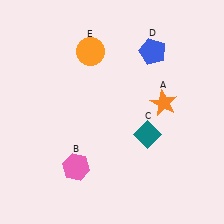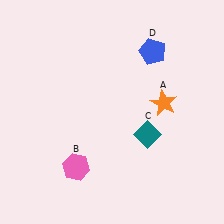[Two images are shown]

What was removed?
The orange circle (E) was removed in Image 2.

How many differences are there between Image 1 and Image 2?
There is 1 difference between the two images.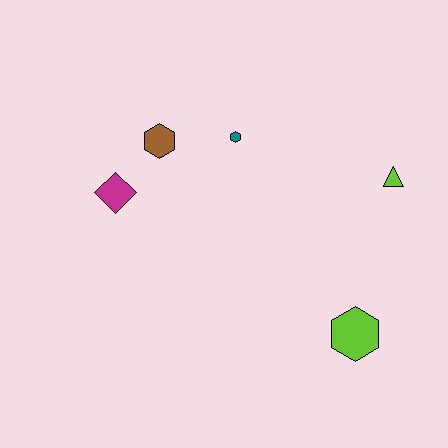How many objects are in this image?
There are 5 objects.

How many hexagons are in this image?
There are 3 hexagons.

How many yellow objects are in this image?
There are no yellow objects.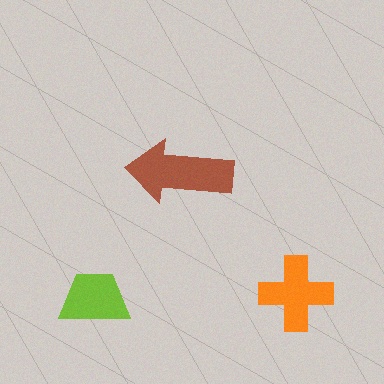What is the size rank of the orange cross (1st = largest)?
2nd.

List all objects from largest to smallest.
The brown arrow, the orange cross, the lime trapezoid.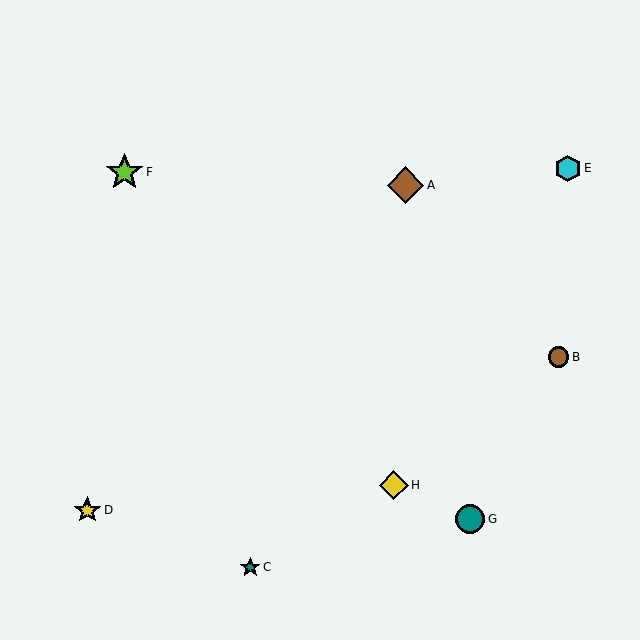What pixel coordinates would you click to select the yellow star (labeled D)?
Click at (87, 510) to select the yellow star D.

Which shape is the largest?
The lime star (labeled F) is the largest.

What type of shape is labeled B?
Shape B is a brown circle.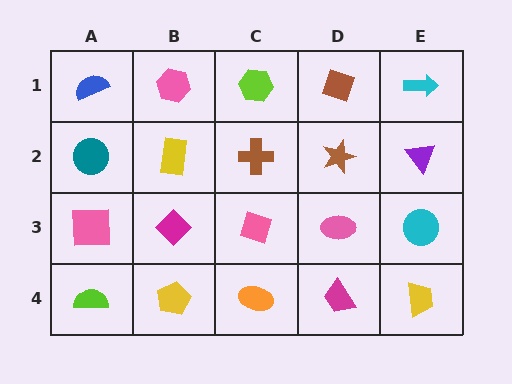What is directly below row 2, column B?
A magenta diamond.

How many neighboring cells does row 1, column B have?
3.